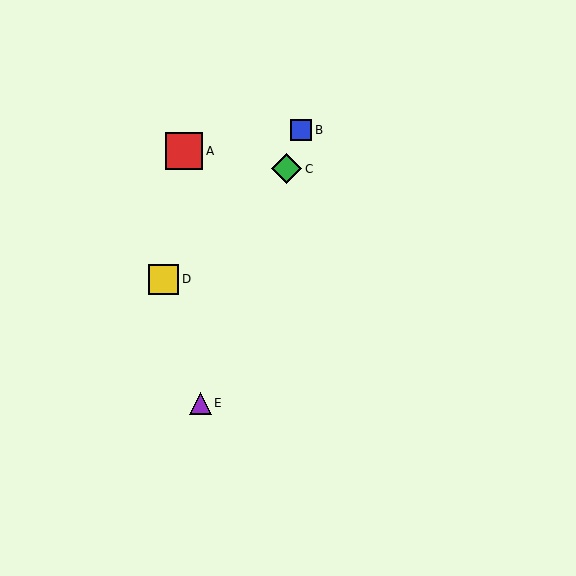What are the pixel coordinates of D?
Object D is at (164, 279).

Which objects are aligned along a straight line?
Objects B, C, E are aligned along a straight line.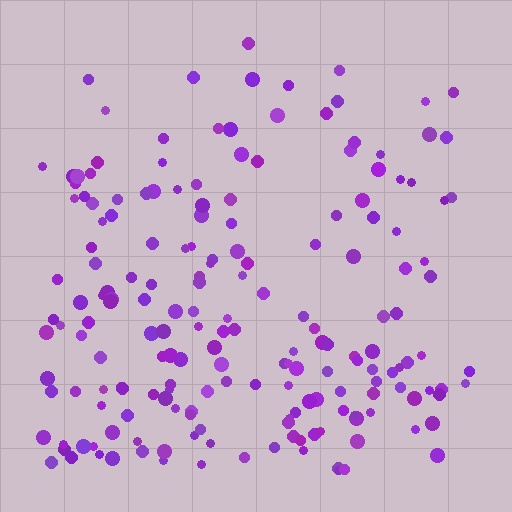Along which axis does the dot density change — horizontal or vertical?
Vertical.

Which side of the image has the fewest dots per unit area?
The top.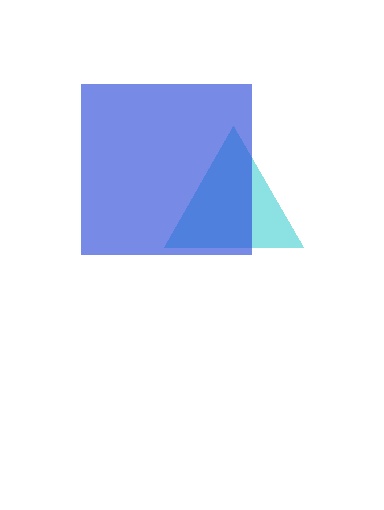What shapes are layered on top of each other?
The layered shapes are: a cyan triangle, a blue square.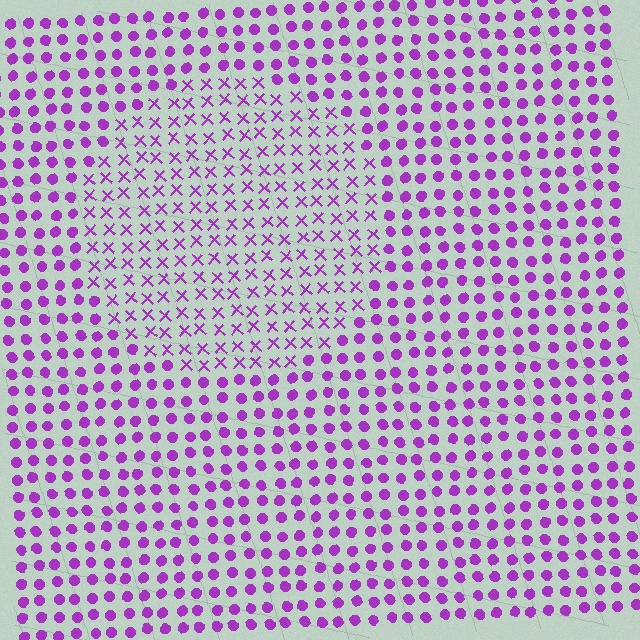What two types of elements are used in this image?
The image uses X marks inside the circle region and circles outside it.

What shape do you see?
I see a circle.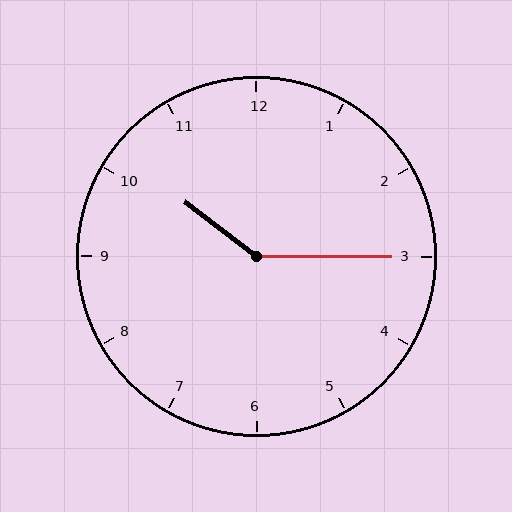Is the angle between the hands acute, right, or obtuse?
It is obtuse.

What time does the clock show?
10:15.